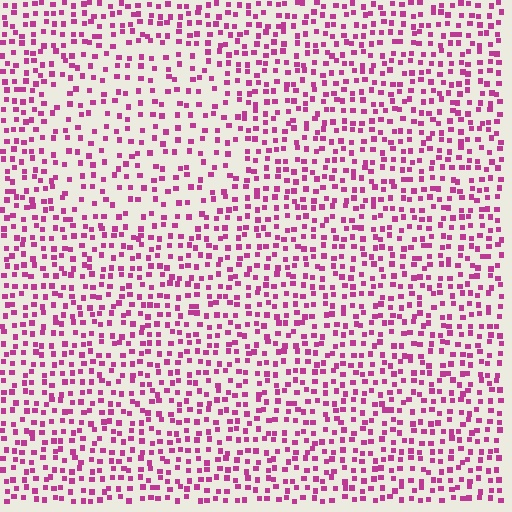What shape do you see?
I see a circle.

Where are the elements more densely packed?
The elements are more densely packed outside the circle boundary.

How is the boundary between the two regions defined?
The boundary is defined by a change in element density (approximately 1.6x ratio). All elements are the same color, size, and shape.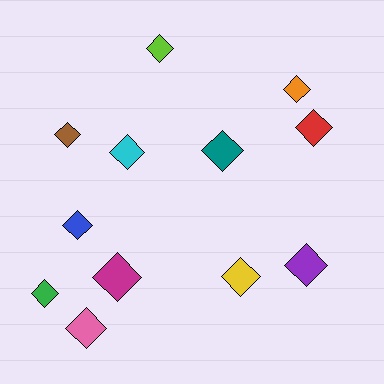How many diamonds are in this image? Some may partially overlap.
There are 12 diamonds.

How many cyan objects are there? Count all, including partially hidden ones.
There is 1 cyan object.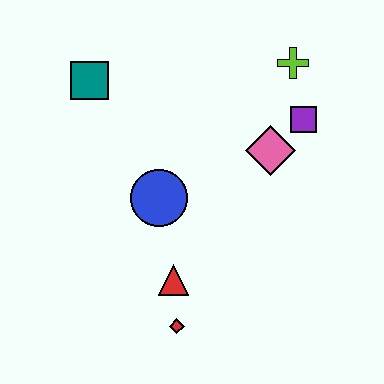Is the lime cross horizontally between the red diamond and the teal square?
No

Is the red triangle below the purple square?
Yes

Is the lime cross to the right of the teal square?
Yes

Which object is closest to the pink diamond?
The purple square is closest to the pink diamond.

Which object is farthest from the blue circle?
The lime cross is farthest from the blue circle.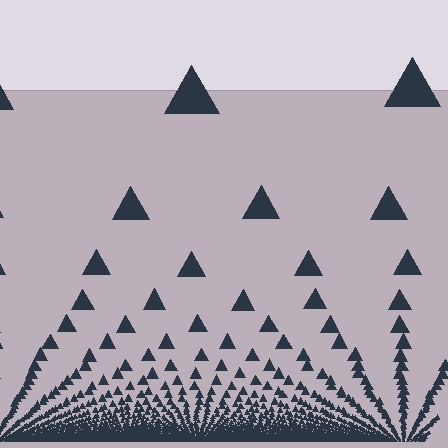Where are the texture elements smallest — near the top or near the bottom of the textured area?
Near the bottom.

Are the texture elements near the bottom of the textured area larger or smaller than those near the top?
Smaller. The gradient is inverted — elements near the bottom are smaller and denser.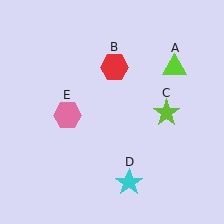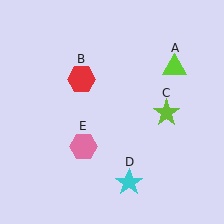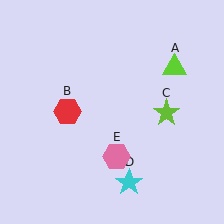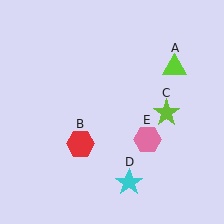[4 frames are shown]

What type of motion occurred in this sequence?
The red hexagon (object B), pink hexagon (object E) rotated counterclockwise around the center of the scene.